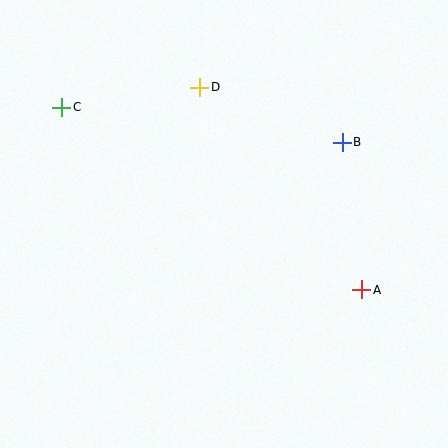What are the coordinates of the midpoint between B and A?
The midpoint between B and A is at (352, 216).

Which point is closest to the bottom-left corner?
Point C is closest to the bottom-left corner.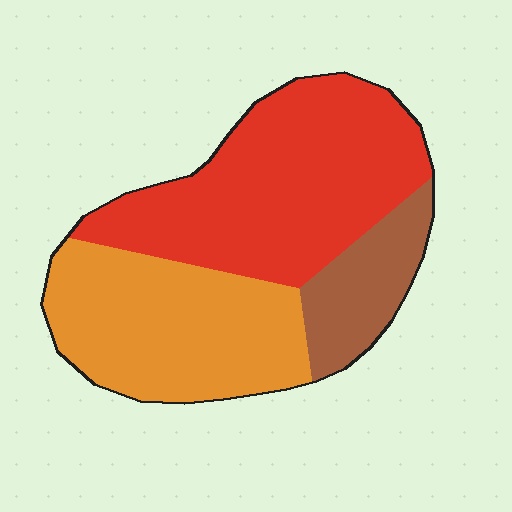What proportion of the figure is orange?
Orange covers around 35% of the figure.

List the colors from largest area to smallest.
From largest to smallest: red, orange, brown.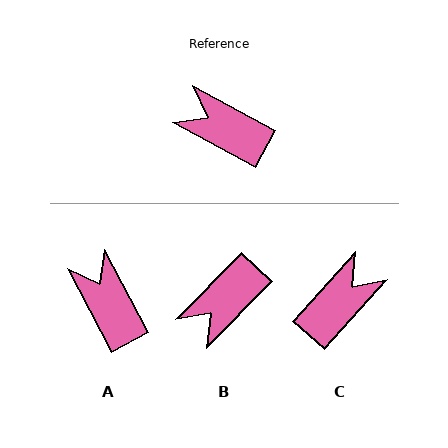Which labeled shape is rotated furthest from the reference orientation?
C, about 103 degrees away.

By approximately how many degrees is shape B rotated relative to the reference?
Approximately 74 degrees counter-clockwise.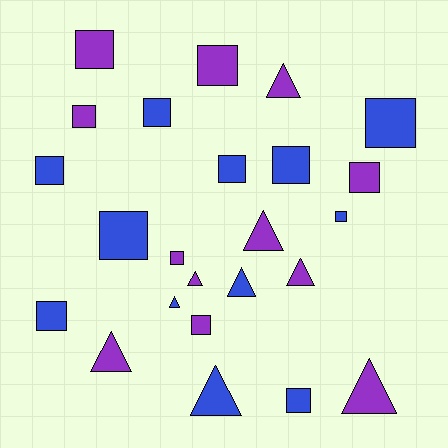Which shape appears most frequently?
Square, with 15 objects.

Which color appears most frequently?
Blue, with 12 objects.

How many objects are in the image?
There are 24 objects.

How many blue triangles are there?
There are 3 blue triangles.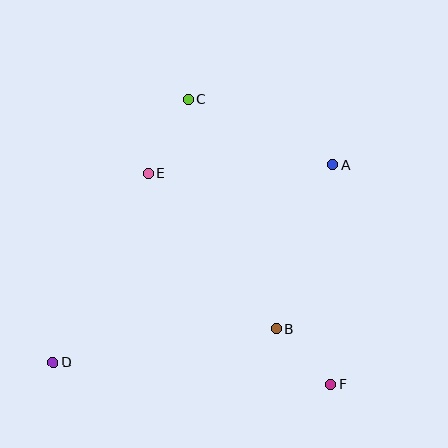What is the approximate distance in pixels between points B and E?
The distance between B and E is approximately 201 pixels.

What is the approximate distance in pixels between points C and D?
The distance between C and D is approximately 296 pixels.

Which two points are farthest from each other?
Points A and D are farthest from each other.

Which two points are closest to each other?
Points B and F are closest to each other.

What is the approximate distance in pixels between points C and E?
The distance between C and E is approximately 85 pixels.